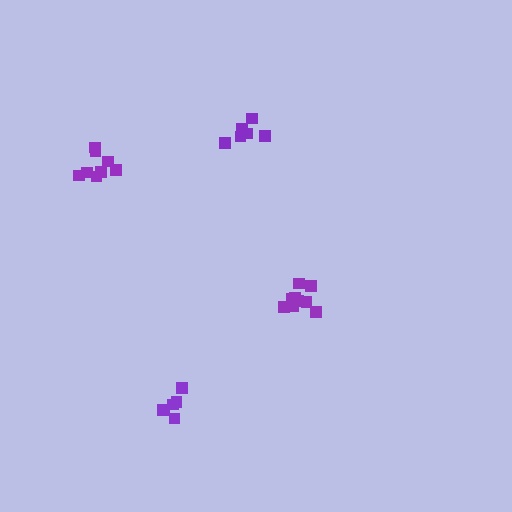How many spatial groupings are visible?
There are 4 spatial groupings.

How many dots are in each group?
Group 1: 6 dots, Group 2: 8 dots, Group 3: 9 dots, Group 4: 6 dots (29 total).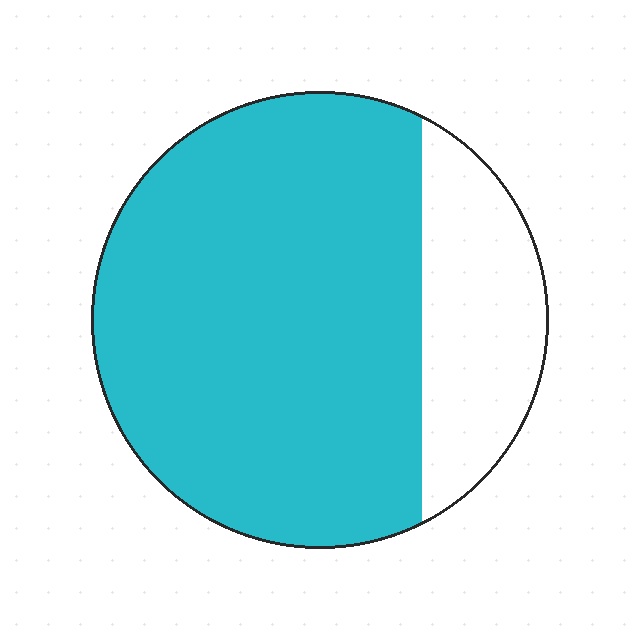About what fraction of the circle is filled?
About three quarters (3/4).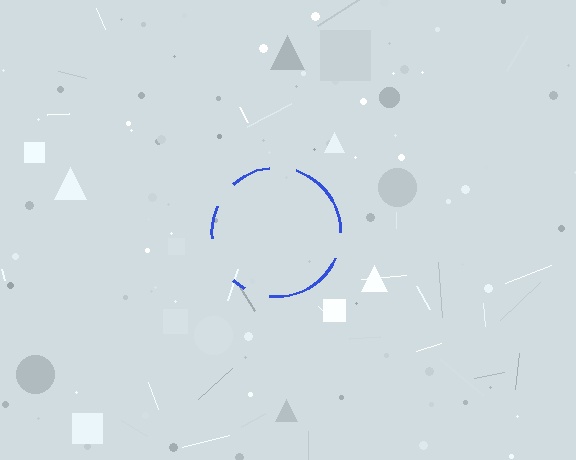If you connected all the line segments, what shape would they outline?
They would outline a circle.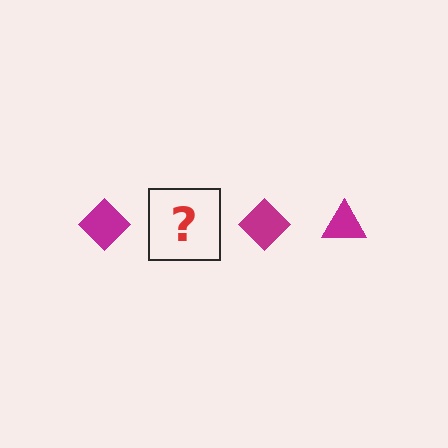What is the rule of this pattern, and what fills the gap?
The rule is that the pattern cycles through diamond, triangle shapes in magenta. The gap should be filled with a magenta triangle.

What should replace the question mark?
The question mark should be replaced with a magenta triangle.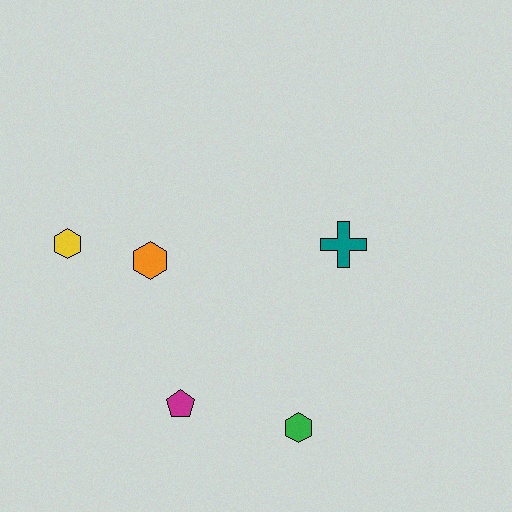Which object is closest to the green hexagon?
The magenta pentagon is closest to the green hexagon.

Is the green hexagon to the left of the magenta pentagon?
No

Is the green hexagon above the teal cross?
No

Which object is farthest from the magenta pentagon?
The teal cross is farthest from the magenta pentagon.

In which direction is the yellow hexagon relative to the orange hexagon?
The yellow hexagon is to the left of the orange hexagon.